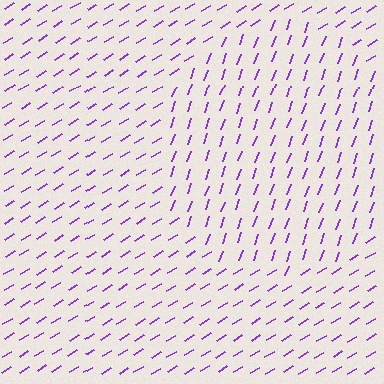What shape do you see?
I see a circle.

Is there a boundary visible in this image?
Yes, there is a texture boundary formed by a change in line orientation.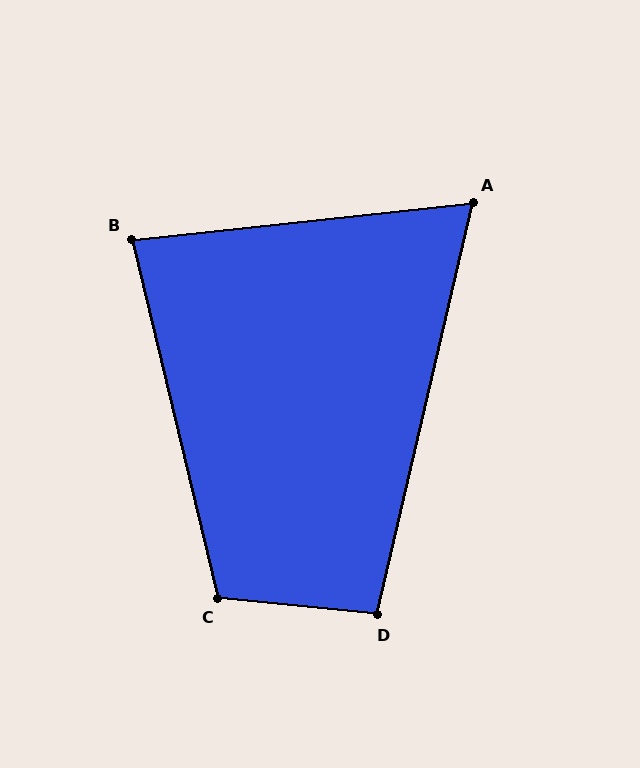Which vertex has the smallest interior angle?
A, at approximately 71 degrees.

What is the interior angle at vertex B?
Approximately 83 degrees (acute).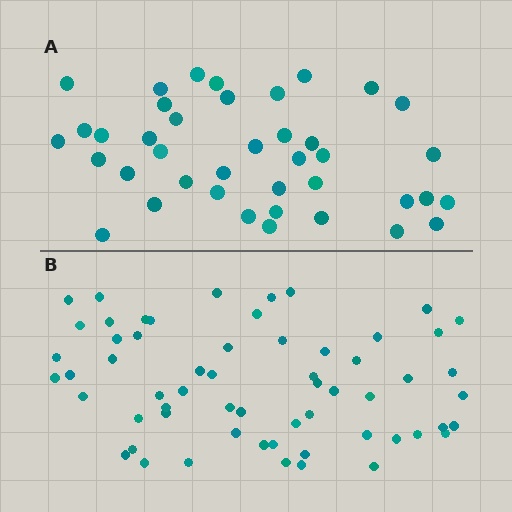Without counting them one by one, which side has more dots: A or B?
Region B (the bottom region) has more dots.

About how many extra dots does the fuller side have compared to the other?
Region B has approximately 20 more dots than region A.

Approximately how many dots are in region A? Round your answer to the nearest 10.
About 40 dots.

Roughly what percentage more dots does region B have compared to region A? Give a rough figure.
About 50% more.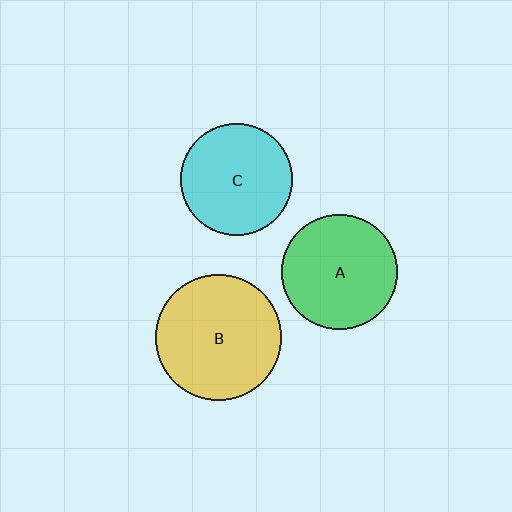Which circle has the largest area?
Circle B (yellow).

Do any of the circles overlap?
No, none of the circles overlap.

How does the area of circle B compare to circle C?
Approximately 1.3 times.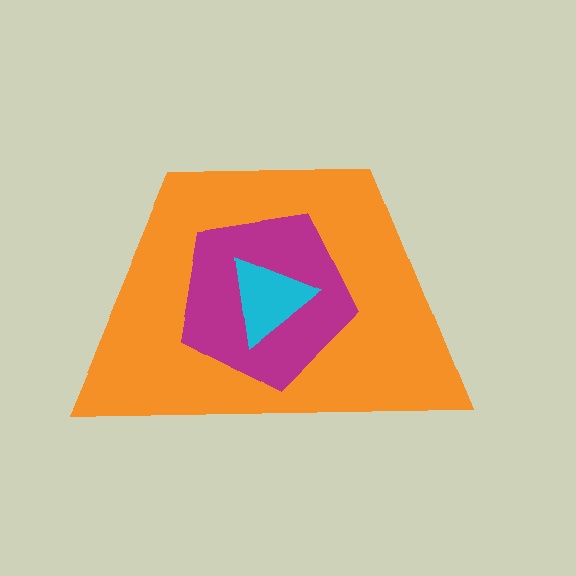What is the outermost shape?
The orange trapezoid.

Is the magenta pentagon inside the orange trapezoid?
Yes.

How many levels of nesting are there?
3.